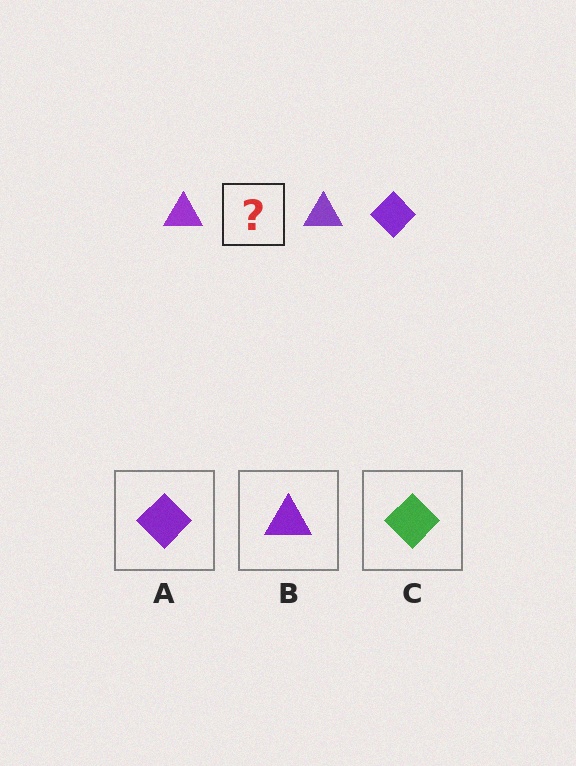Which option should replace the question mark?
Option A.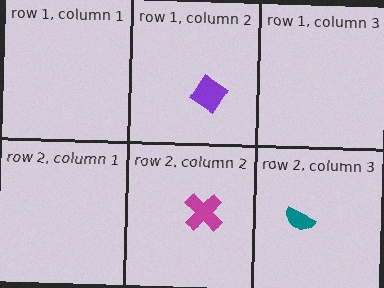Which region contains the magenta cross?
The row 2, column 2 region.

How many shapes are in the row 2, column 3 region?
1.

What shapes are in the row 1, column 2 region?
The purple diamond.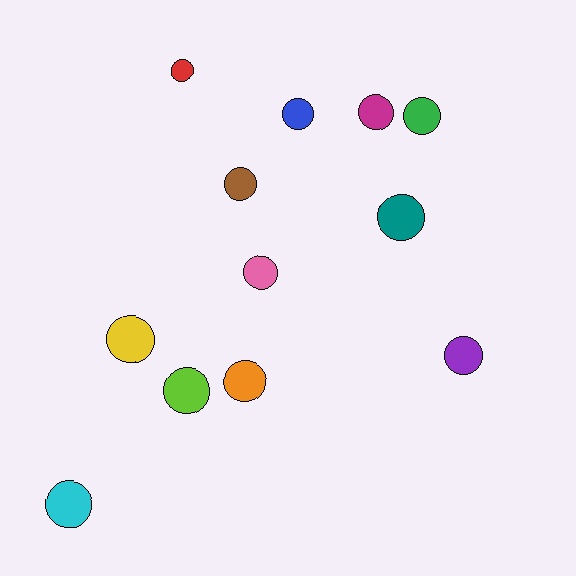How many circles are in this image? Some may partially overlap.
There are 12 circles.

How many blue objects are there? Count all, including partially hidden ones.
There is 1 blue object.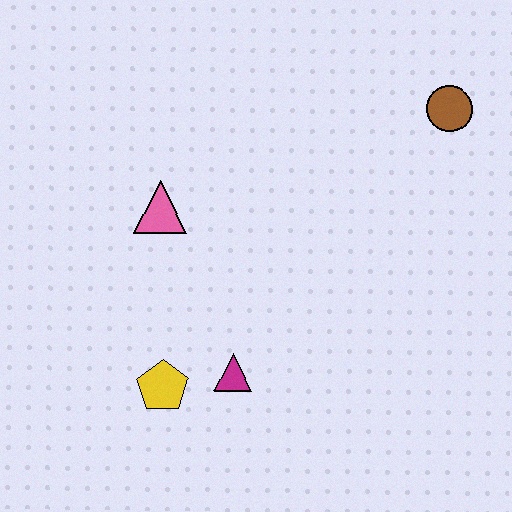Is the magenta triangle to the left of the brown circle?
Yes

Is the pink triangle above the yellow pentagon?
Yes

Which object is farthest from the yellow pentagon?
The brown circle is farthest from the yellow pentagon.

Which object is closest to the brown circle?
The pink triangle is closest to the brown circle.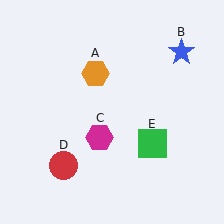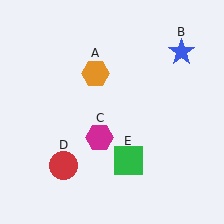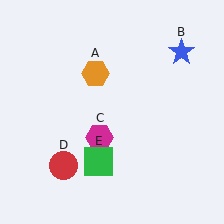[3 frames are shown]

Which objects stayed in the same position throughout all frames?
Orange hexagon (object A) and blue star (object B) and magenta hexagon (object C) and red circle (object D) remained stationary.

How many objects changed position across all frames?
1 object changed position: green square (object E).